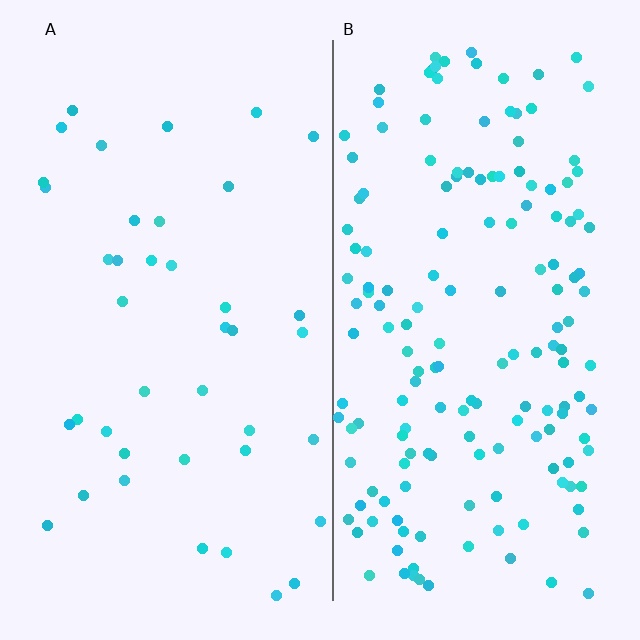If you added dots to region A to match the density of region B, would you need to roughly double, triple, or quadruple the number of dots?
Approximately quadruple.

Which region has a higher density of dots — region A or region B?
B (the right).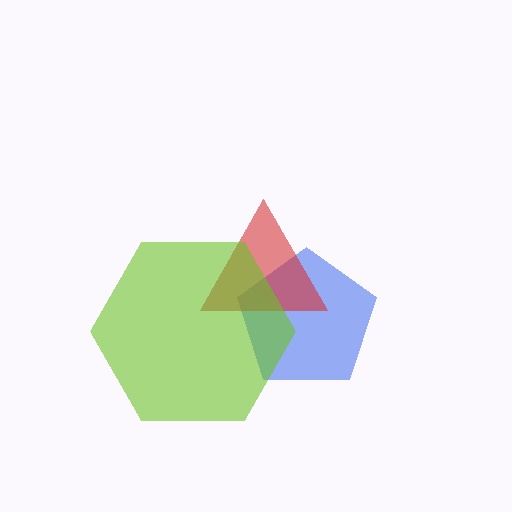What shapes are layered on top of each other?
The layered shapes are: a blue pentagon, a red triangle, a lime hexagon.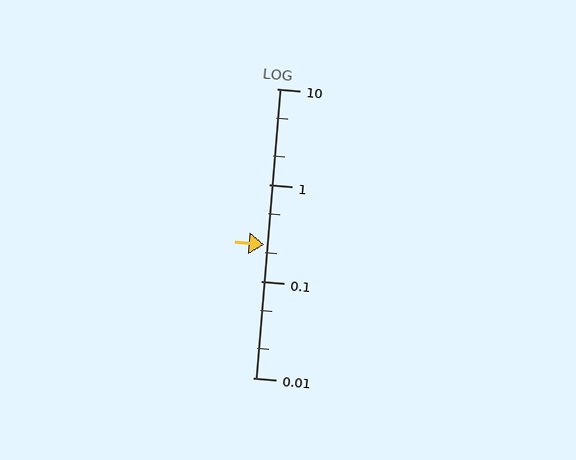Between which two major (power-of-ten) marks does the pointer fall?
The pointer is between 0.1 and 1.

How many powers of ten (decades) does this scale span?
The scale spans 3 decades, from 0.01 to 10.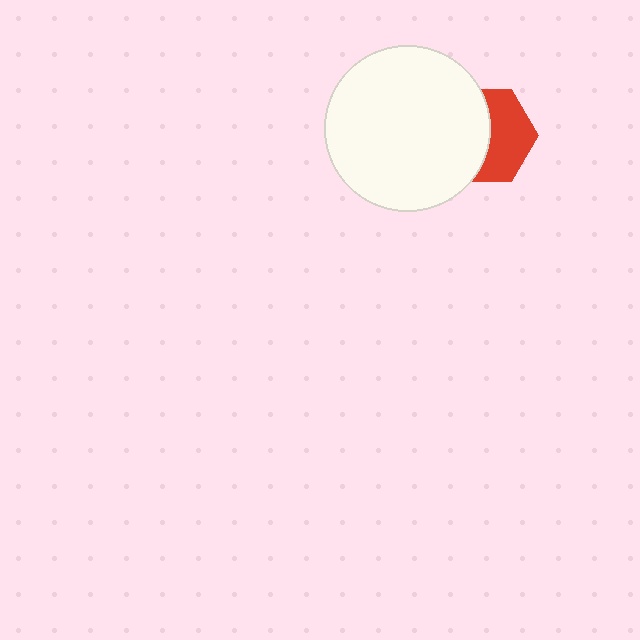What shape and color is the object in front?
The object in front is a white circle.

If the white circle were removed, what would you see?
You would see the complete red hexagon.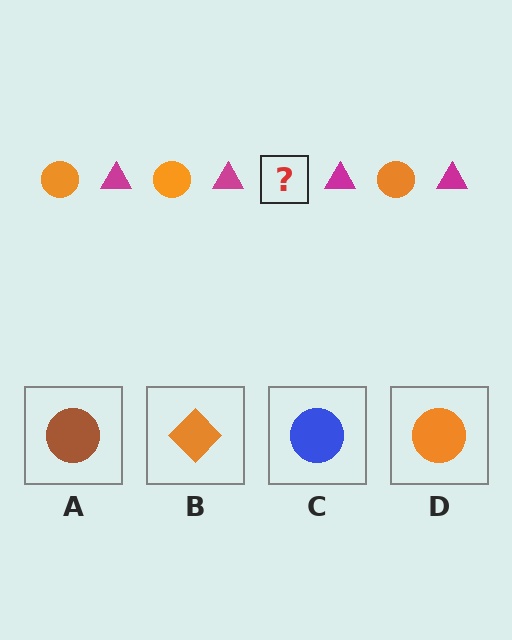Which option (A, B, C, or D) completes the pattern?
D.